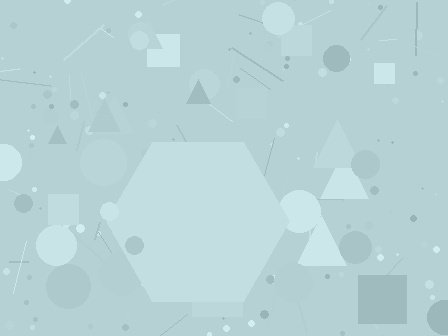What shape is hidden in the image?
A hexagon is hidden in the image.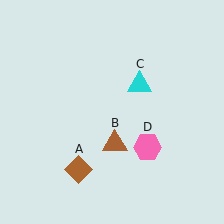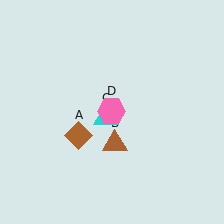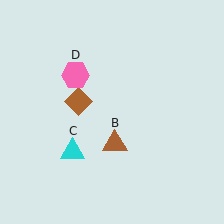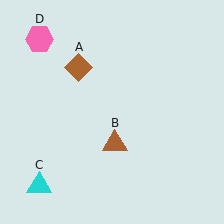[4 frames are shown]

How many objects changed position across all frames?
3 objects changed position: brown diamond (object A), cyan triangle (object C), pink hexagon (object D).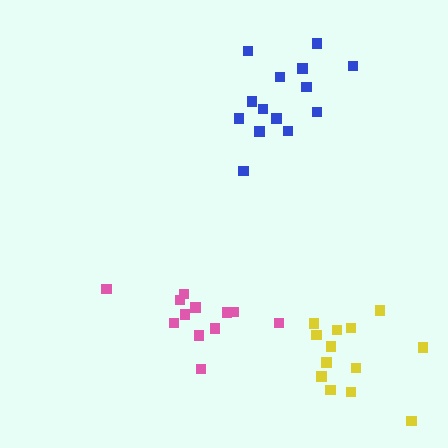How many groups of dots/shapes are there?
There are 3 groups.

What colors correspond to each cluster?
The clusters are colored: yellow, blue, pink.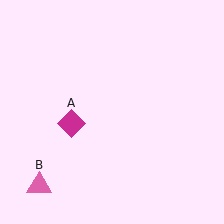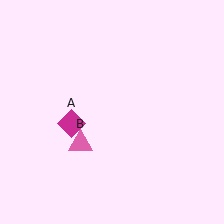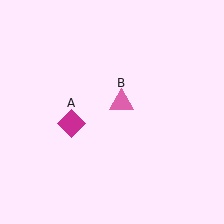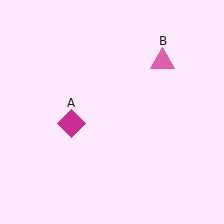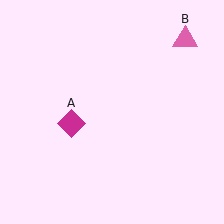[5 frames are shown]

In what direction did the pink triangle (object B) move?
The pink triangle (object B) moved up and to the right.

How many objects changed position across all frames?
1 object changed position: pink triangle (object B).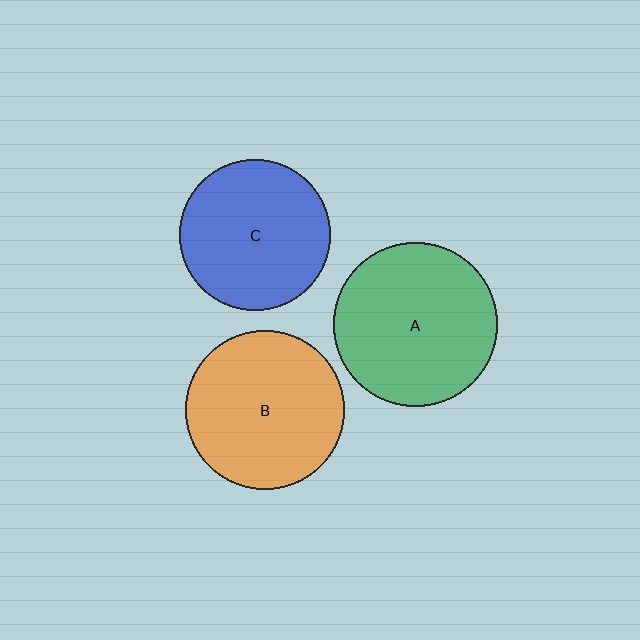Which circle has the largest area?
Circle A (green).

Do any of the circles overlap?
No, none of the circles overlap.